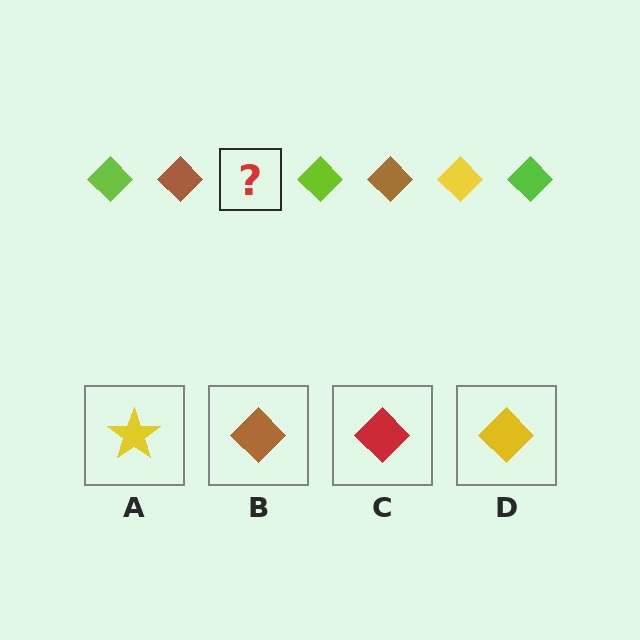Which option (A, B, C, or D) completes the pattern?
D.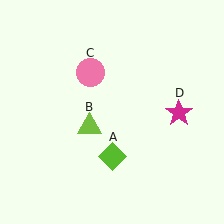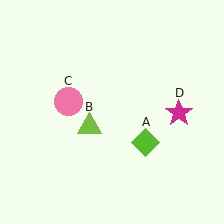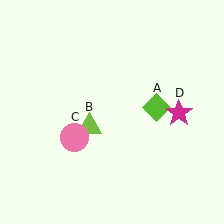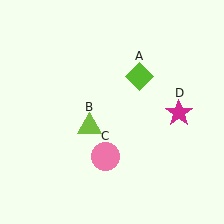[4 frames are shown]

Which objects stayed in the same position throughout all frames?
Lime triangle (object B) and magenta star (object D) remained stationary.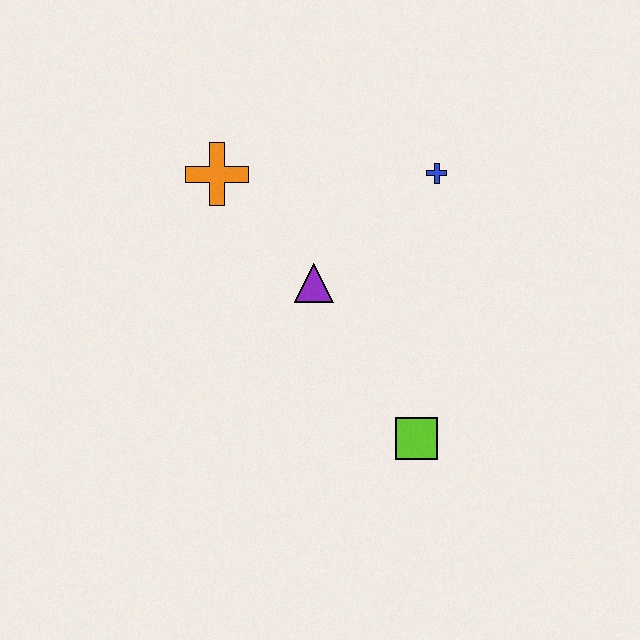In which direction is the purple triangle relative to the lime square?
The purple triangle is above the lime square.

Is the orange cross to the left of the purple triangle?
Yes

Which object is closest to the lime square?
The purple triangle is closest to the lime square.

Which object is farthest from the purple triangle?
The lime square is farthest from the purple triangle.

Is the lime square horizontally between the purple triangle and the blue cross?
Yes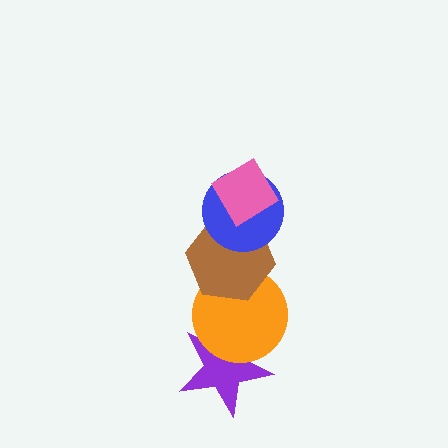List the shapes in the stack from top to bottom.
From top to bottom: the pink diamond, the blue circle, the brown hexagon, the orange circle, the purple star.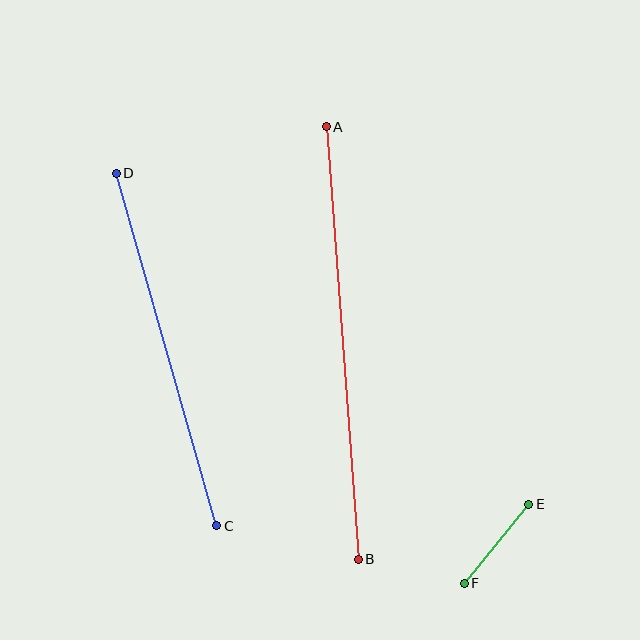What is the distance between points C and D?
The distance is approximately 367 pixels.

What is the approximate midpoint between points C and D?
The midpoint is at approximately (166, 349) pixels.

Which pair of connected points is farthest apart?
Points A and B are farthest apart.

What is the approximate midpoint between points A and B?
The midpoint is at approximately (342, 343) pixels.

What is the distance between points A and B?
The distance is approximately 434 pixels.